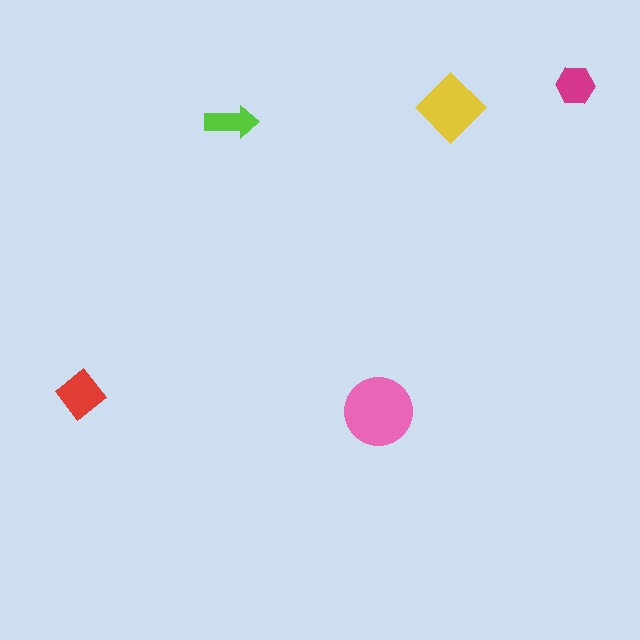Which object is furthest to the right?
The magenta hexagon is rightmost.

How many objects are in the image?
There are 5 objects in the image.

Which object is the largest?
The pink circle.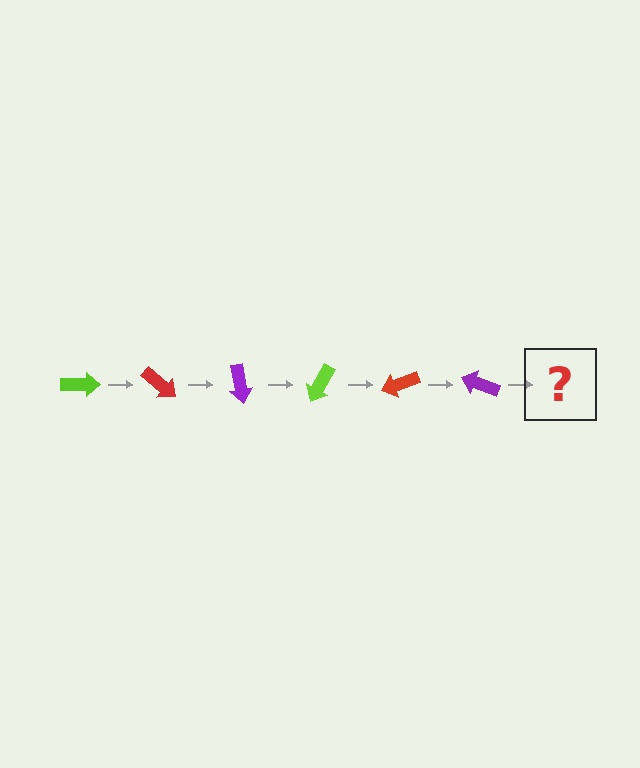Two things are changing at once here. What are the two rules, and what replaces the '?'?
The two rules are that it rotates 40 degrees each step and the color cycles through lime, red, and purple. The '?' should be a lime arrow, rotated 240 degrees from the start.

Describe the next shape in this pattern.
It should be a lime arrow, rotated 240 degrees from the start.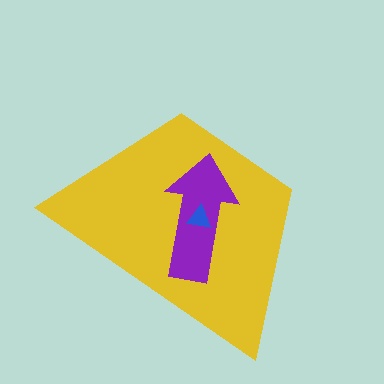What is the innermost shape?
The blue triangle.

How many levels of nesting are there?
3.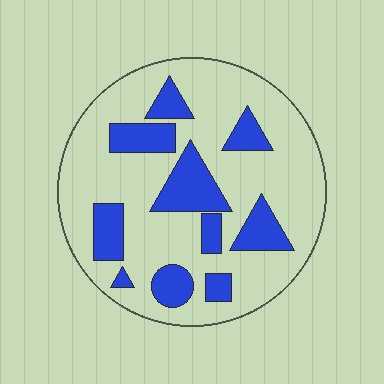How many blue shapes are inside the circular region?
10.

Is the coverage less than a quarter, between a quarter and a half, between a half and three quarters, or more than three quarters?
Between a quarter and a half.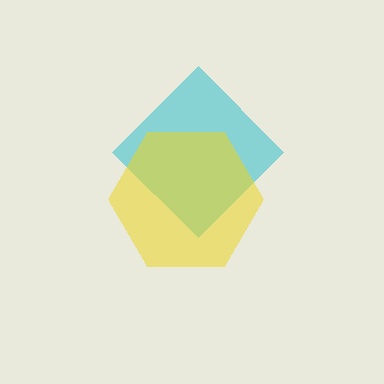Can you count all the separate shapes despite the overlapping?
Yes, there are 2 separate shapes.